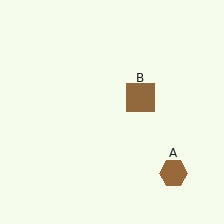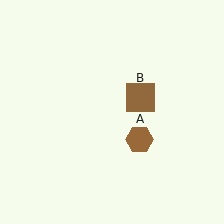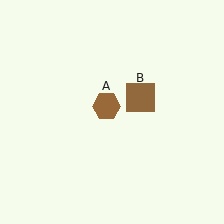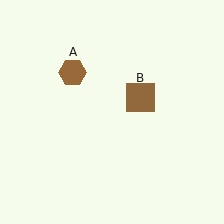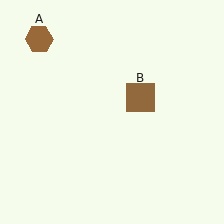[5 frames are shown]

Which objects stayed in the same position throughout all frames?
Brown square (object B) remained stationary.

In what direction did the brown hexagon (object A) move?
The brown hexagon (object A) moved up and to the left.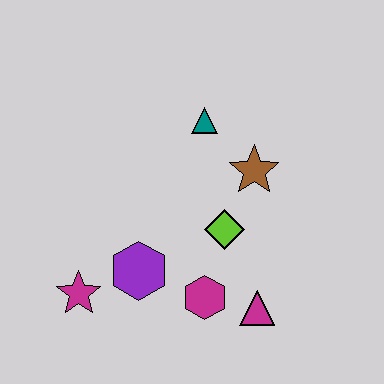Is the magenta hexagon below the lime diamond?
Yes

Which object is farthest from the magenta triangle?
The teal triangle is farthest from the magenta triangle.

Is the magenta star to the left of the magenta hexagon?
Yes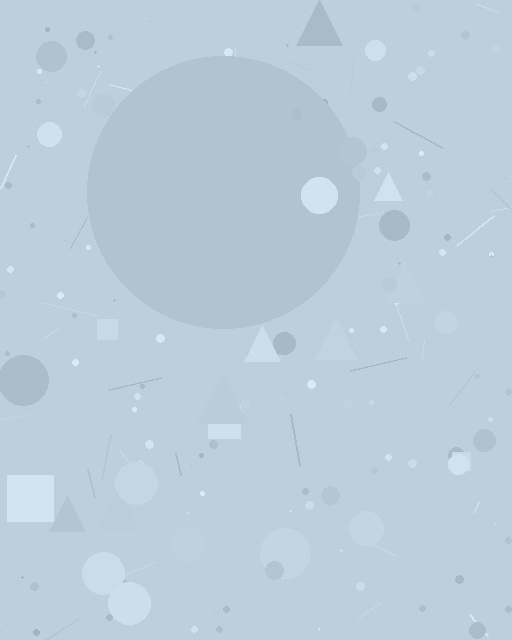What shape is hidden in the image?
A circle is hidden in the image.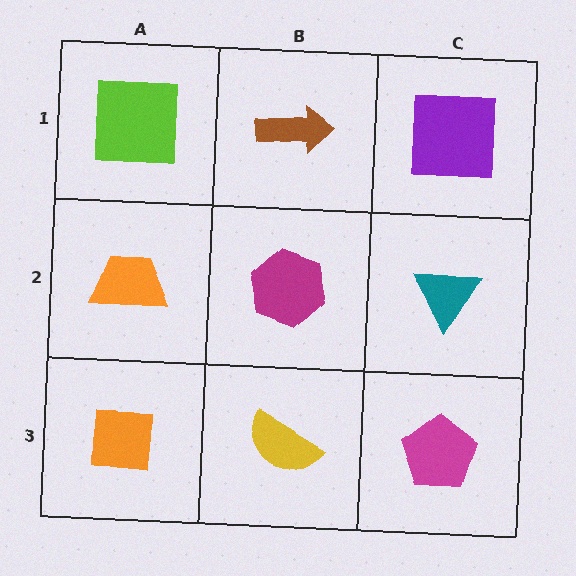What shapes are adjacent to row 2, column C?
A purple square (row 1, column C), a magenta pentagon (row 3, column C), a magenta hexagon (row 2, column B).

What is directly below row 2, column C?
A magenta pentagon.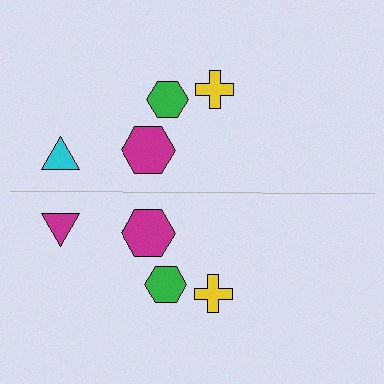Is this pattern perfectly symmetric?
No, the pattern is not perfectly symmetric. The magenta triangle on the bottom side breaks the symmetry — its mirror counterpart is cyan.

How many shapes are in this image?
There are 8 shapes in this image.